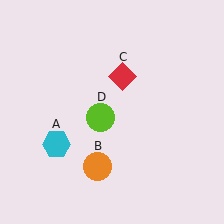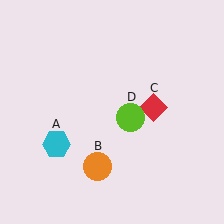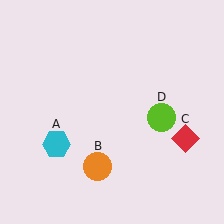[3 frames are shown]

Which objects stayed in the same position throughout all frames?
Cyan hexagon (object A) and orange circle (object B) remained stationary.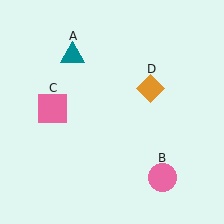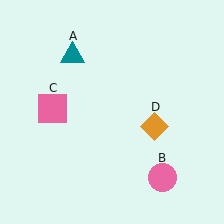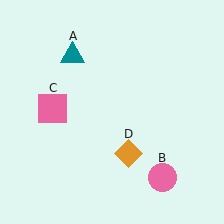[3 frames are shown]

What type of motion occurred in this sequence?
The orange diamond (object D) rotated clockwise around the center of the scene.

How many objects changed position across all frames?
1 object changed position: orange diamond (object D).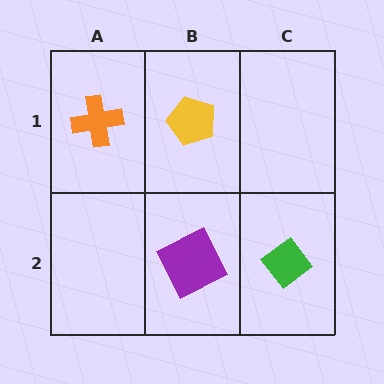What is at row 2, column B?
A purple square.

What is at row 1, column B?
A yellow pentagon.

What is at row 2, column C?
A green diamond.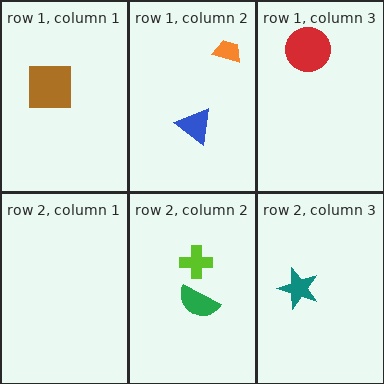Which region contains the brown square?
The row 1, column 1 region.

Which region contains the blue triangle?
The row 1, column 2 region.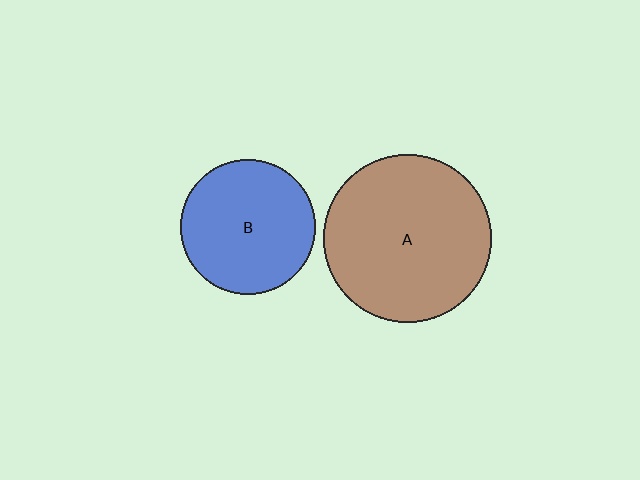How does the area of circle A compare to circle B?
Approximately 1.5 times.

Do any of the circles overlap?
No, none of the circles overlap.